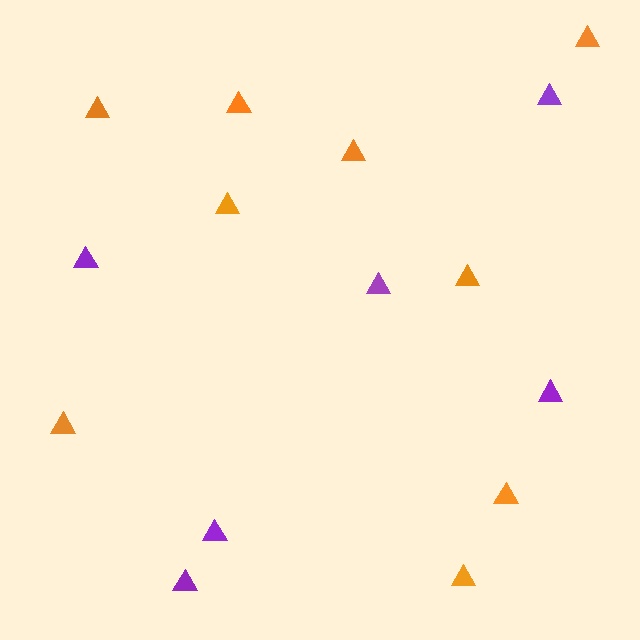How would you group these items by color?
There are 2 groups: one group of purple triangles (6) and one group of orange triangles (9).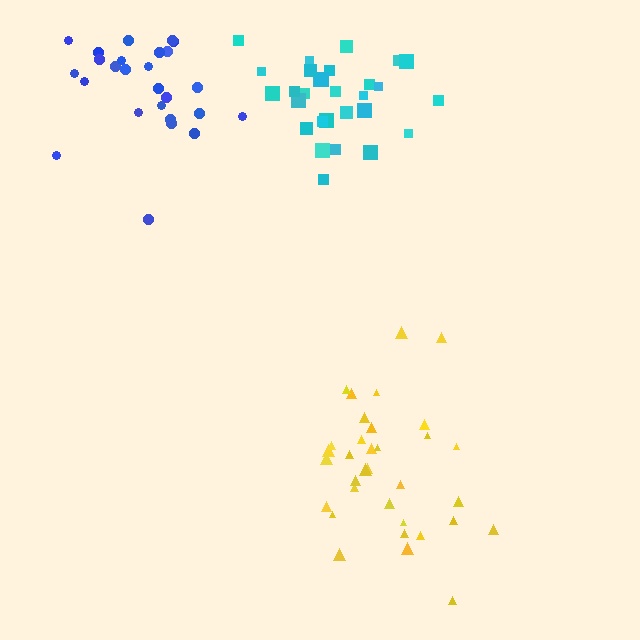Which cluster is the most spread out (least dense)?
Cyan.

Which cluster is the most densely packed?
Blue.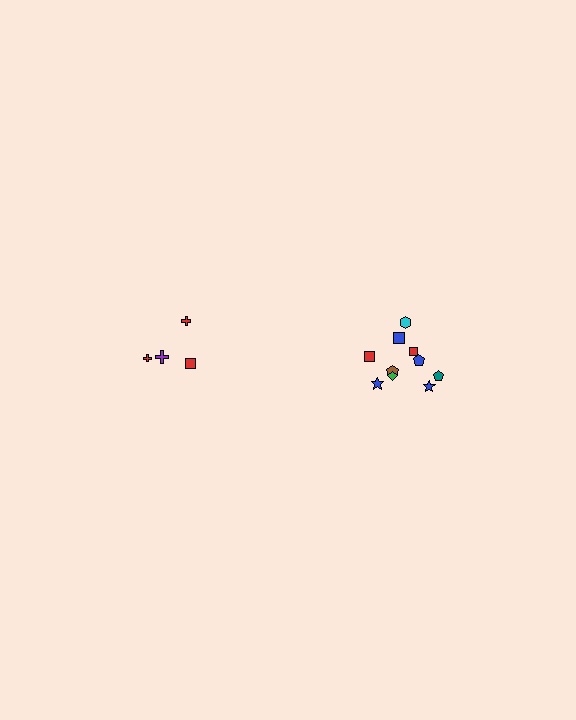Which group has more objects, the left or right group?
The right group.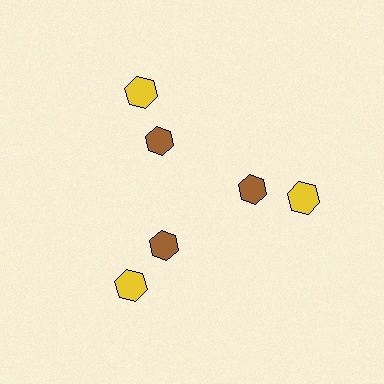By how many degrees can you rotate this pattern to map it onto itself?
The pattern maps onto itself every 120 degrees of rotation.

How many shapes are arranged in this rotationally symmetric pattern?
There are 6 shapes, arranged in 3 groups of 2.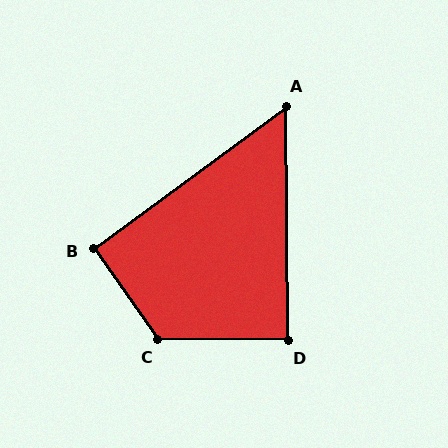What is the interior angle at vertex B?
Approximately 91 degrees (approximately right).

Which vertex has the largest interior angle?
C, at approximately 126 degrees.